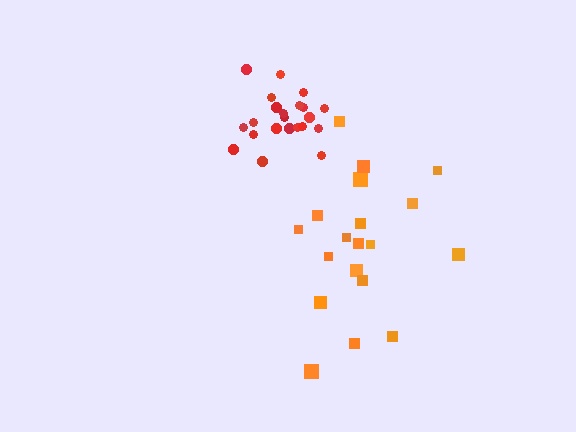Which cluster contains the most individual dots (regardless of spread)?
Red (22).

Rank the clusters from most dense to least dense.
red, orange.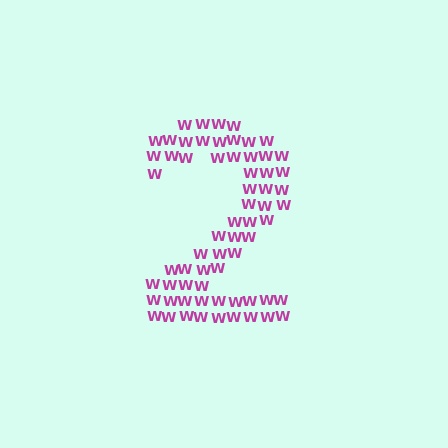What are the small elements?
The small elements are letter W's.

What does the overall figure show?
The overall figure shows the digit 2.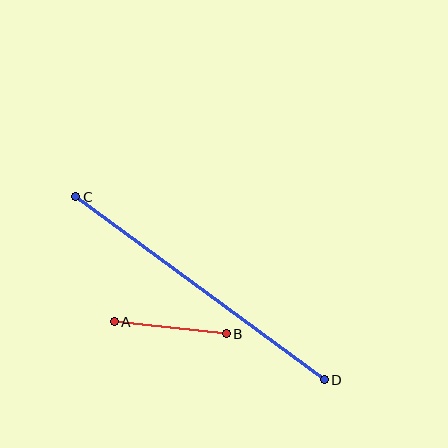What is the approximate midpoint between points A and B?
The midpoint is at approximately (170, 328) pixels.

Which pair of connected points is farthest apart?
Points C and D are farthest apart.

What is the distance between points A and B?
The distance is approximately 113 pixels.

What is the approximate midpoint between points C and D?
The midpoint is at approximately (200, 288) pixels.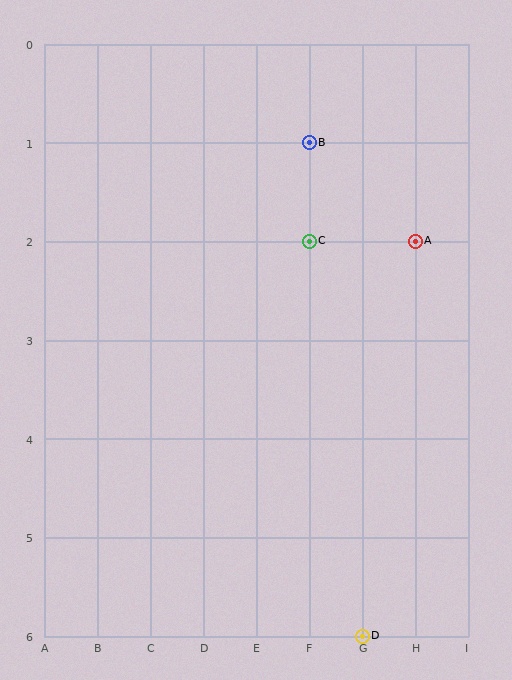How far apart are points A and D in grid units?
Points A and D are 1 column and 4 rows apart (about 4.1 grid units diagonally).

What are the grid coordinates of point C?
Point C is at grid coordinates (F, 2).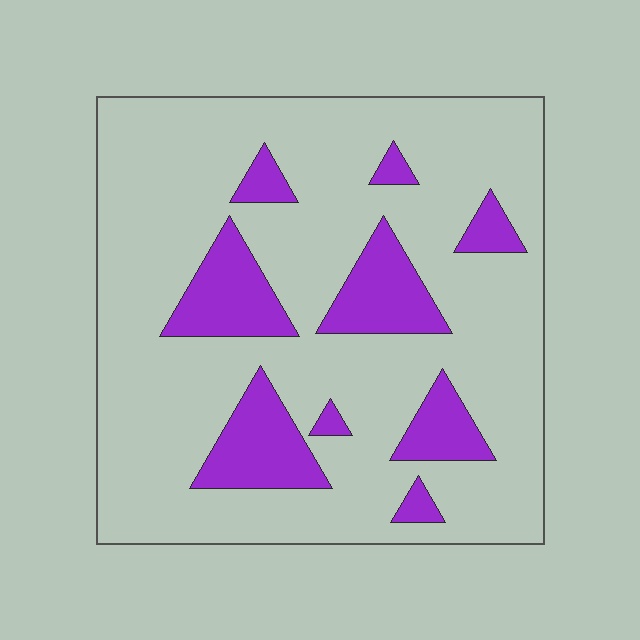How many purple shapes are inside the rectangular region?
9.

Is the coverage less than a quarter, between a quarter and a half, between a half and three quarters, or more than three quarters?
Less than a quarter.